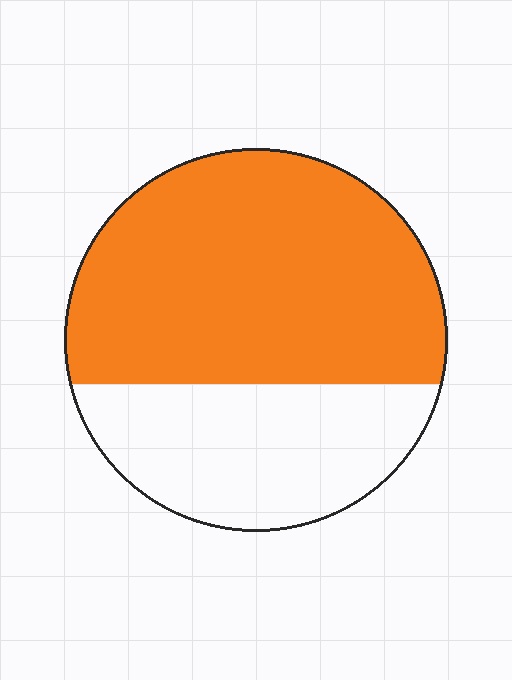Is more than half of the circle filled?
Yes.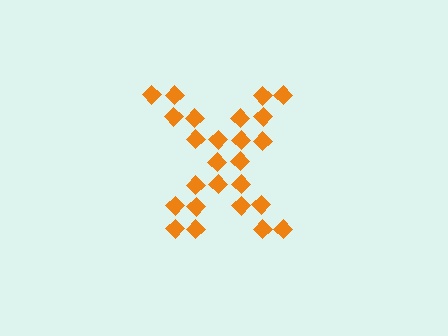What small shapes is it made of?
It is made of small diamonds.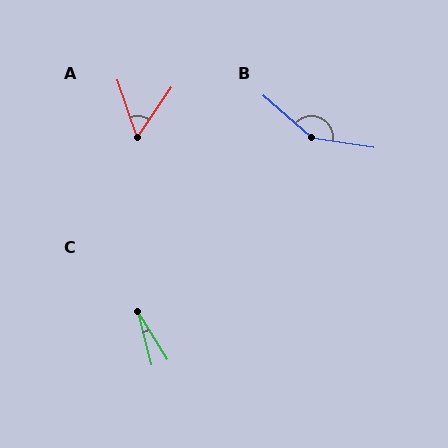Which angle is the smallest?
C, at approximately 18 degrees.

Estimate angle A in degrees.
Approximately 53 degrees.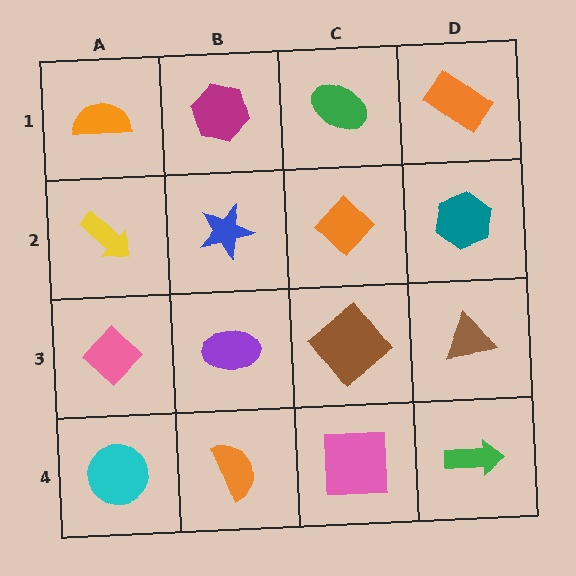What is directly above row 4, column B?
A purple ellipse.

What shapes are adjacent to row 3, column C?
An orange diamond (row 2, column C), a pink square (row 4, column C), a purple ellipse (row 3, column B), a brown triangle (row 3, column D).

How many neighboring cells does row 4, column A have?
2.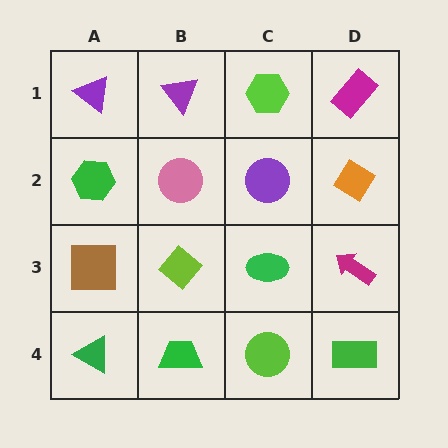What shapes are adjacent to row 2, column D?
A magenta rectangle (row 1, column D), a magenta arrow (row 3, column D), a purple circle (row 2, column C).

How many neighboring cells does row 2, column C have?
4.